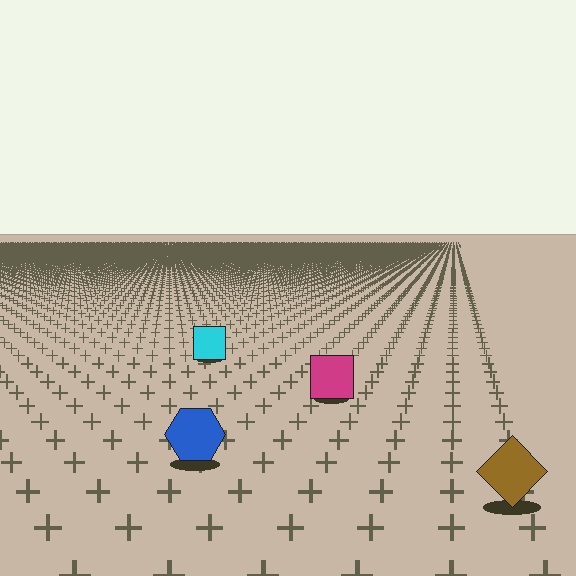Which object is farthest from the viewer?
The cyan square is farthest from the viewer. It appears smaller and the ground texture around it is denser.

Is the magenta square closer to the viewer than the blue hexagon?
No. The blue hexagon is closer — you can tell from the texture gradient: the ground texture is coarser near it.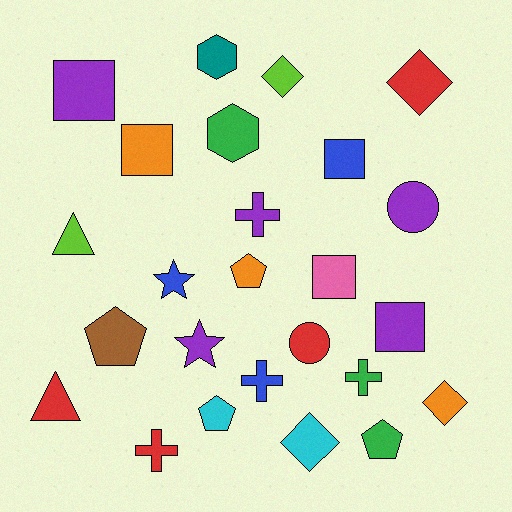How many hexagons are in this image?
There are 2 hexagons.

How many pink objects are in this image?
There is 1 pink object.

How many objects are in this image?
There are 25 objects.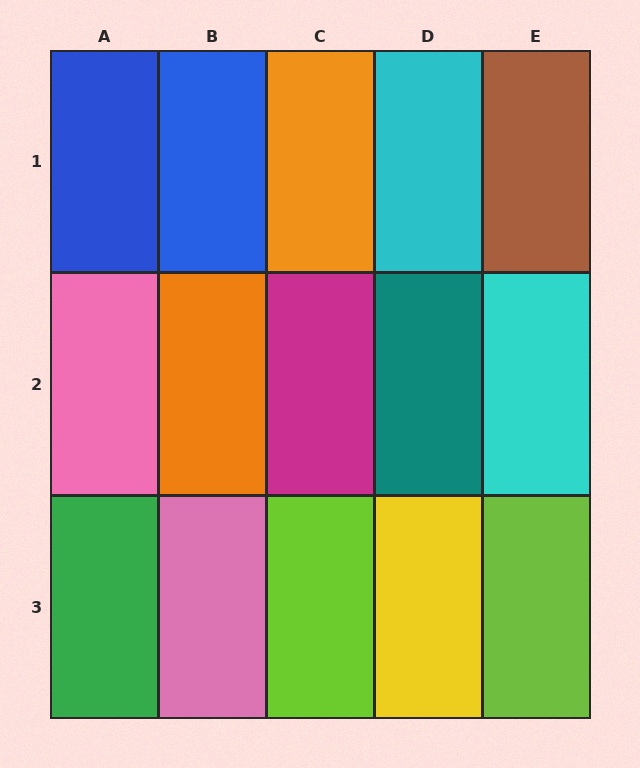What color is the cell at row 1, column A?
Blue.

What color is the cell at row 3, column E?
Lime.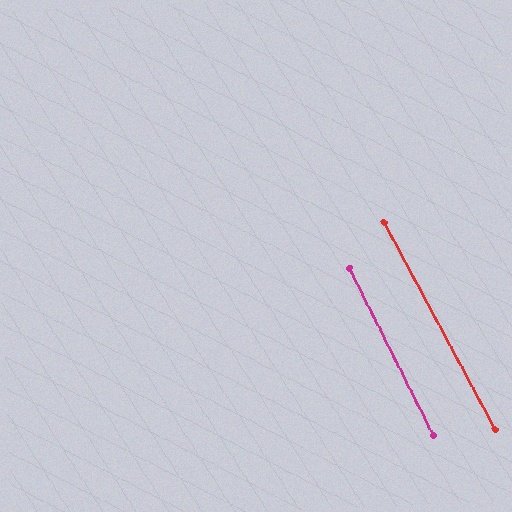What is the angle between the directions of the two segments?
Approximately 1 degree.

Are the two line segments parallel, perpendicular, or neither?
Parallel — their directions differ by only 1.4°.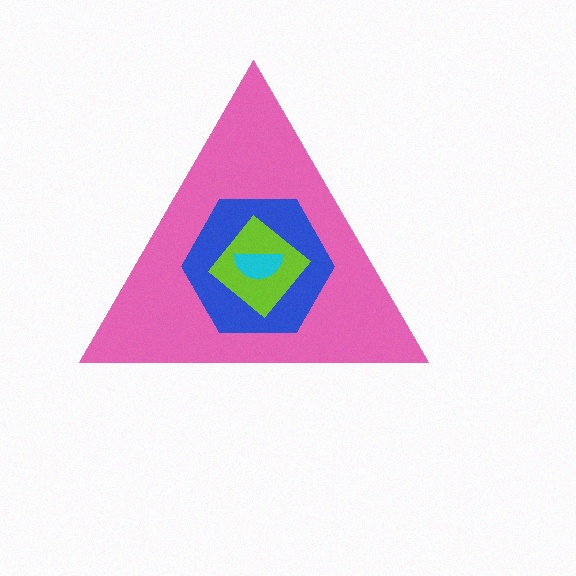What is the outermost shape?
The pink triangle.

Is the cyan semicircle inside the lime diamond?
Yes.